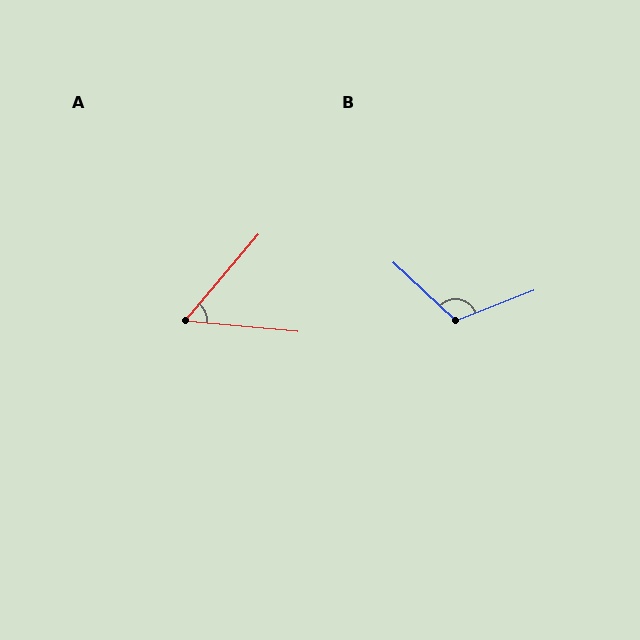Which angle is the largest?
B, at approximately 115 degrees.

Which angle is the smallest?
A, at approximately 55 degrees.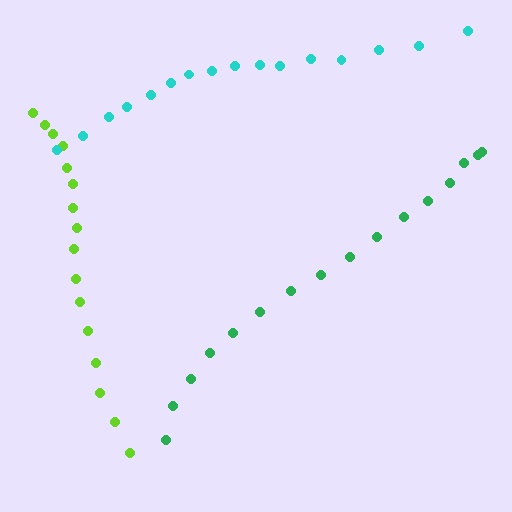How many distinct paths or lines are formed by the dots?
There are 3 distinct paths.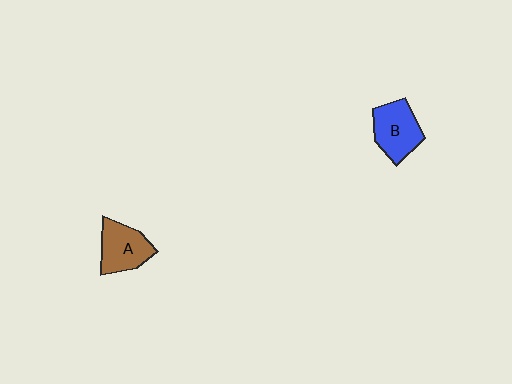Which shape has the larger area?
Shape B (blue).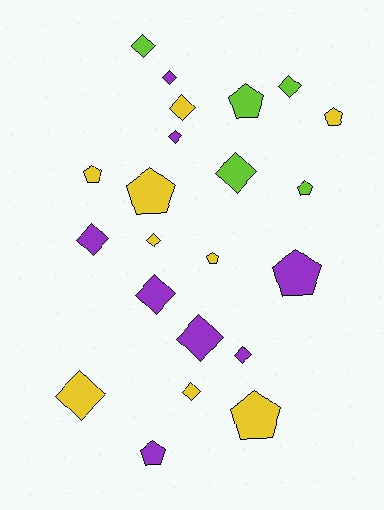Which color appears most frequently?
Yellow, with 9 objects.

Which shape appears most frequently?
Diamond, with 13 objects.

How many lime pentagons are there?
There are 2 lime pentagons.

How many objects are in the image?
There are 22 objects.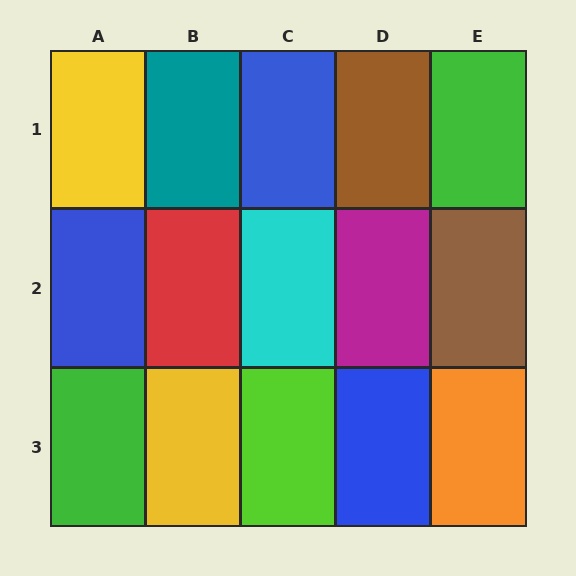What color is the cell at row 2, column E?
Brown.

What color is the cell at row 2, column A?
Blue.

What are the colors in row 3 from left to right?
Green, yellow, lime, blue, orange.